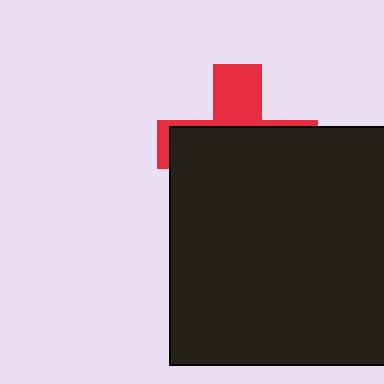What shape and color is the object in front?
The object in front is a black square.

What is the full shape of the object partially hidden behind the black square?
The partially hidden object is a red cross.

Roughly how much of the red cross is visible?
A small part of it is visible (roughly 31%).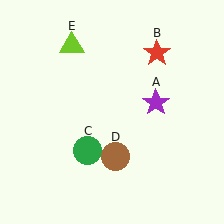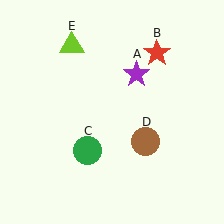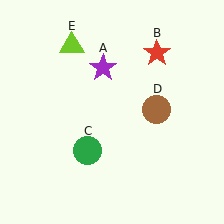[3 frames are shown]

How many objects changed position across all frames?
2 objects changed position: purple star (object A), brown circle (object D).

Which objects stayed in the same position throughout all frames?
Red star (object B) and green circle (object C) and lime triangle (object E) remained stationary.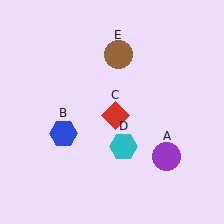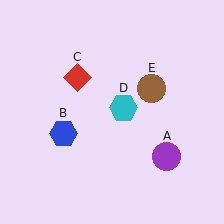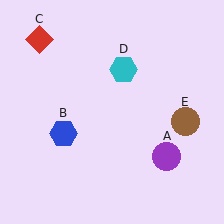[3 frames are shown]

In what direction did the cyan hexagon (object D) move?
The cyan hexagon (object D) moved up.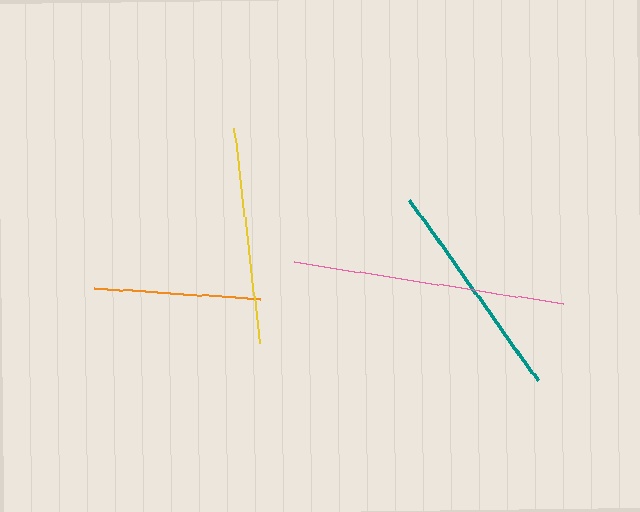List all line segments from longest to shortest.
From longest to shortest: pink, teal, yellow, orange.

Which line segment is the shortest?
The orange line is the shortest at approximately 166 pixels.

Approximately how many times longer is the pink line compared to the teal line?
The pink line is approximately 1.2 times the length of the teal line.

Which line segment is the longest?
The pink line is the longest at approximately 272 pixels.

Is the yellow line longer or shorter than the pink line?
The pink line is longer than the yellow line.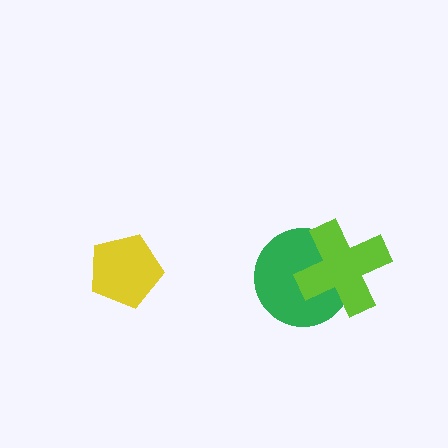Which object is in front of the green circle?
The lime cross is in front of the green circle.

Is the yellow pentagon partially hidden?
No, no other shape covers it.